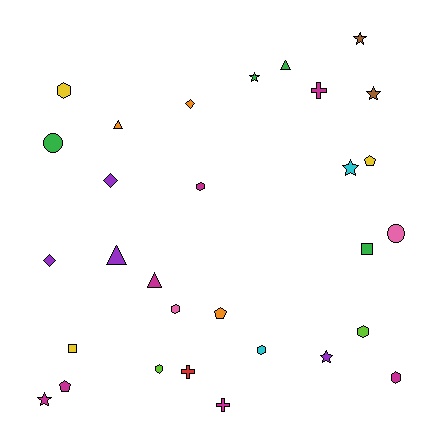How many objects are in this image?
There are 30 objects.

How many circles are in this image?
There are 2 circles.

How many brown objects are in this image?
There are 2 brown objects.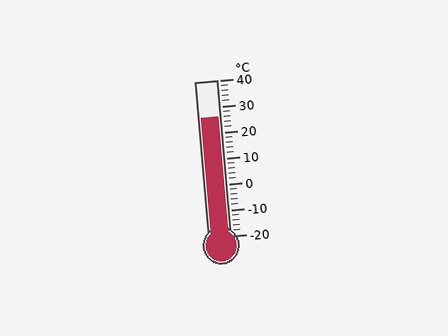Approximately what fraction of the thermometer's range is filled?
The thermometer is filled to approximately 75% of its range.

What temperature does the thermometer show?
The thermometer shows approximately 26°C.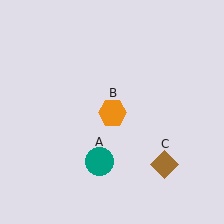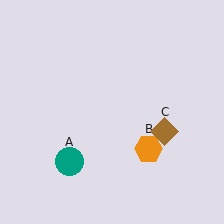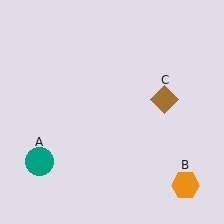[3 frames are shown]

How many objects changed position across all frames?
3 objects changed position: teal circle (object A), orange hexagon (object B), brown diamond (object C).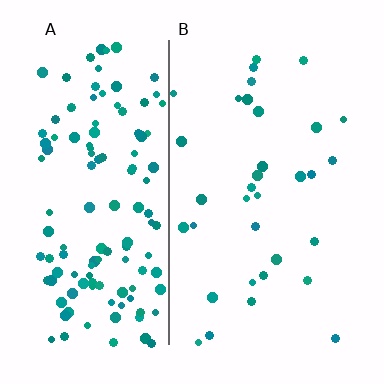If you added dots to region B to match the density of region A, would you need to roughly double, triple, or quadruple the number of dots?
Approximately quadruple.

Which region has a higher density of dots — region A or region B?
A (the left).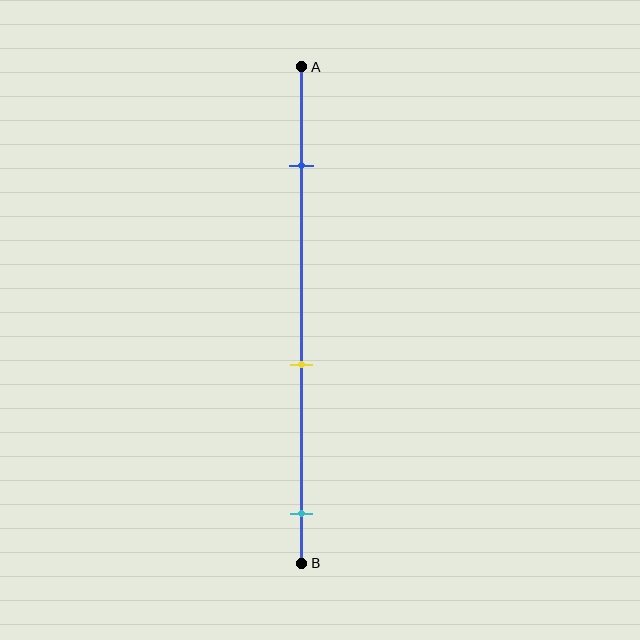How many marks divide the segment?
There are 3 marks dividing the segment.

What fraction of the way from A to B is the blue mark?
The blue mark is approximately 20% (0.2) of the way from A to B.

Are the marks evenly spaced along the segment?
Yes, the marks are approximately evenly spaced.